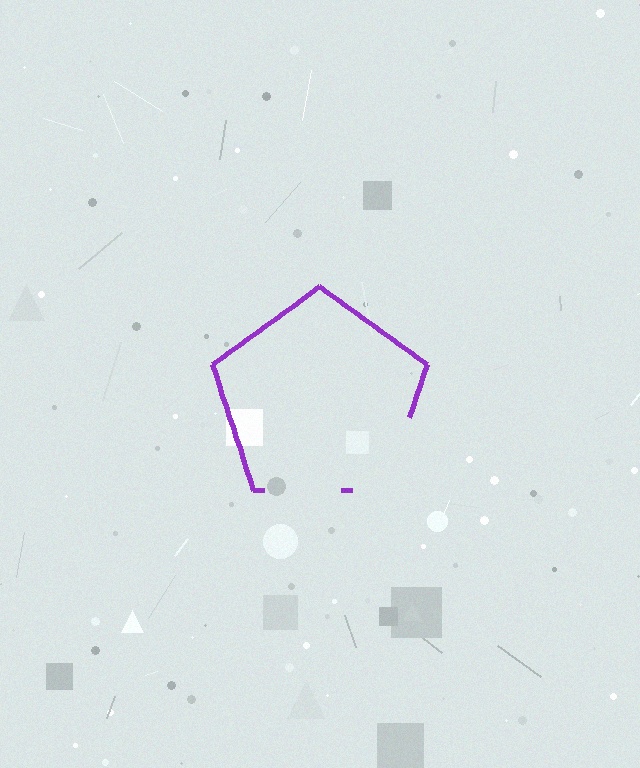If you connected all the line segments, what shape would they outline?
They would outline a pentagon.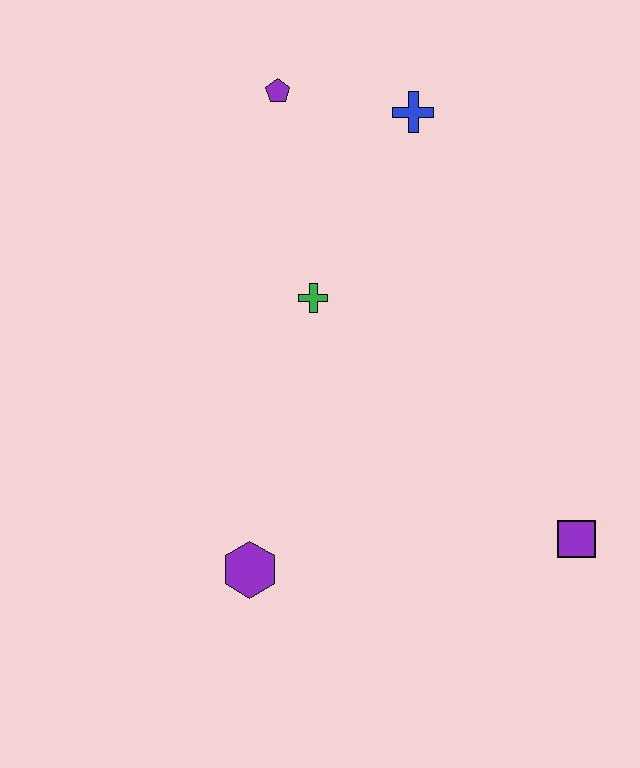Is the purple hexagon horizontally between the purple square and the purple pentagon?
No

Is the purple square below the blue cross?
Yes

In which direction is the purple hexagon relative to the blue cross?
The purple hexagon is below the blue cross.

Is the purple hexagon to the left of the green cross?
Yes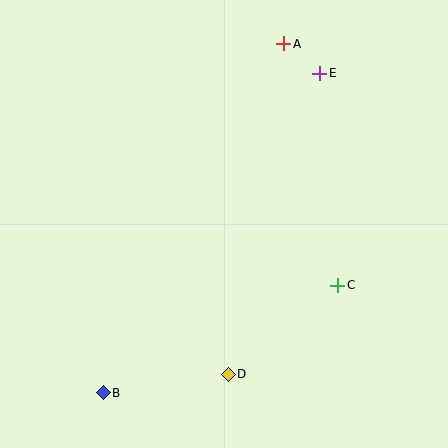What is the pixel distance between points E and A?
The distance between E and A is 46 pixels.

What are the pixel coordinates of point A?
Point A is at (284, 44).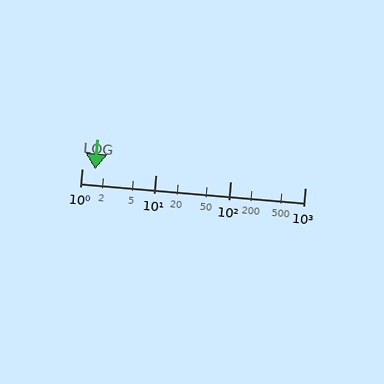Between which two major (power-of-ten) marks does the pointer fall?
The pointer is between 1 and 10.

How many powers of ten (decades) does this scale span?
The scale spans 3 decades, from 1 to 1000.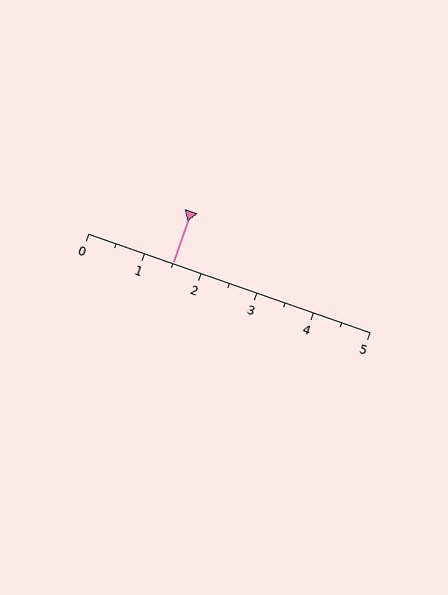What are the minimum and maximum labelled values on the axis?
The axis runs from 0 to 5.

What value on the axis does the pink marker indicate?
The marker indicates approximately 1.5.